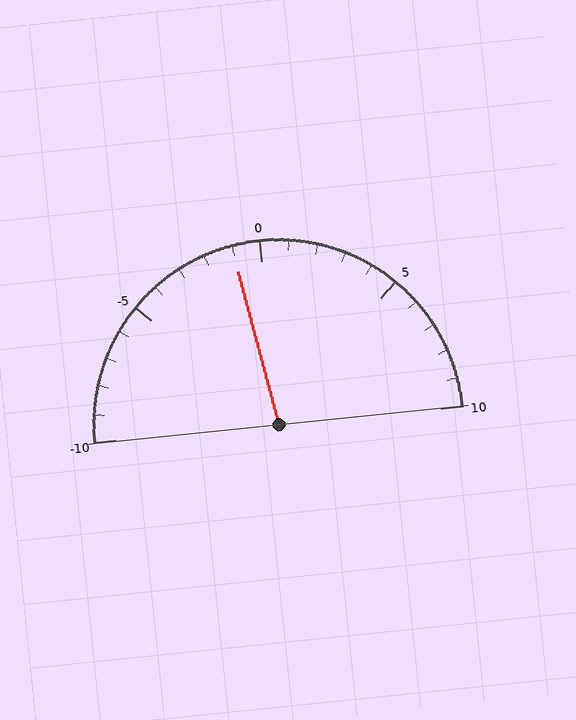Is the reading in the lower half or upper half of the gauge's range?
The reading is in the lower half of the range (-10 to 10).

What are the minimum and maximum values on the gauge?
The gauge ranges from -10 to 10.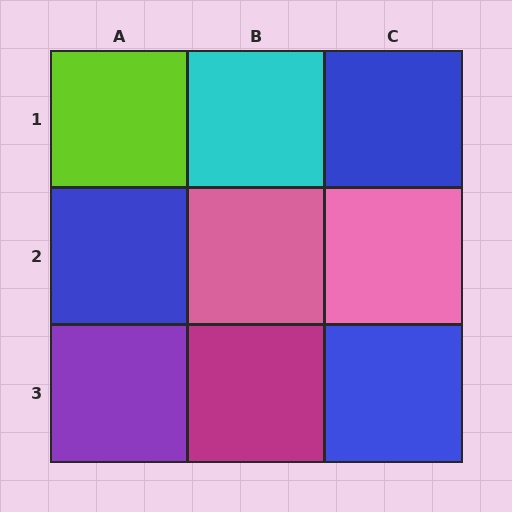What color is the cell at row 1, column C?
Blue.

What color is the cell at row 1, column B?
Cyan.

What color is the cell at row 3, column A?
Purple.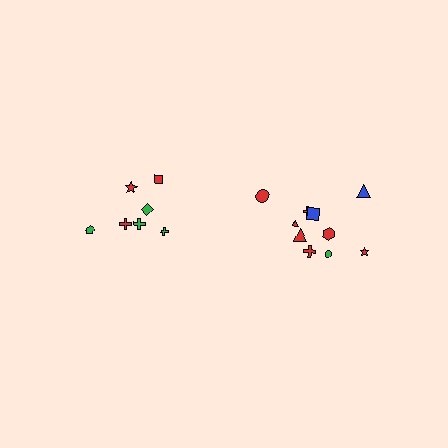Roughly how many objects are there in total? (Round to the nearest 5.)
Roughly 15 objects in total.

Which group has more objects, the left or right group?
The right group.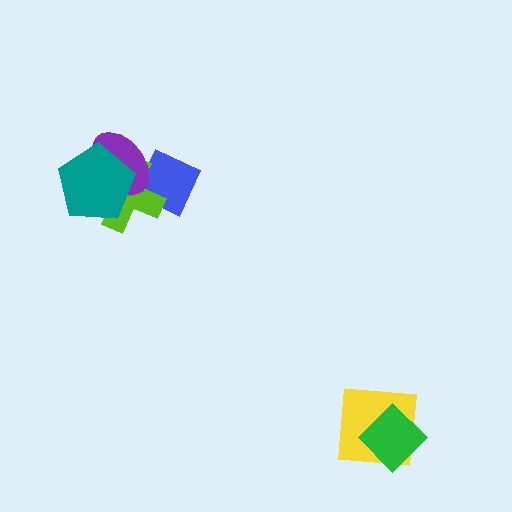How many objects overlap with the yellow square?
1 object overlaps with the yellow square.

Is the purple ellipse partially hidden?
Yes, it is partially covered by another shape.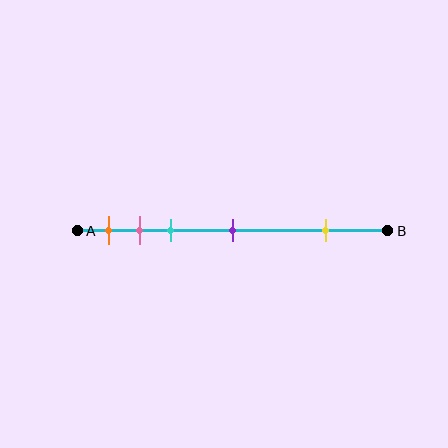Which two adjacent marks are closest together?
The pink and cyan marks are the closest adjacent pair.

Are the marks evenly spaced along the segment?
No, the marks are not evenly spaced.